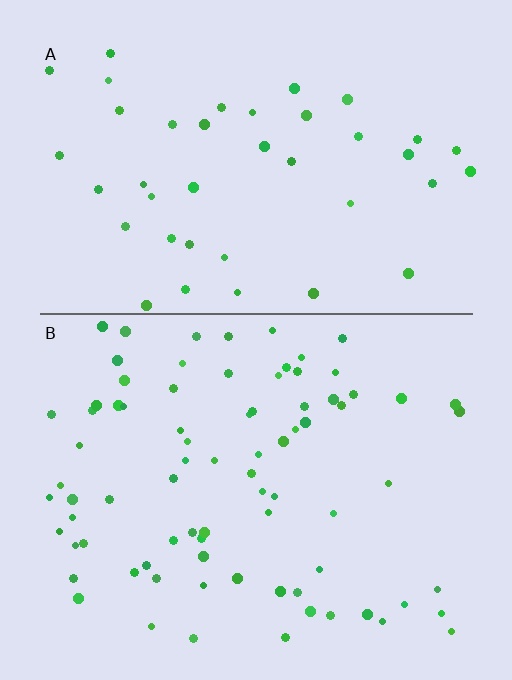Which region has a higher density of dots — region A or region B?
B (the bottom).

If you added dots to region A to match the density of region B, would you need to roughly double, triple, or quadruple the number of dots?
Approximately double.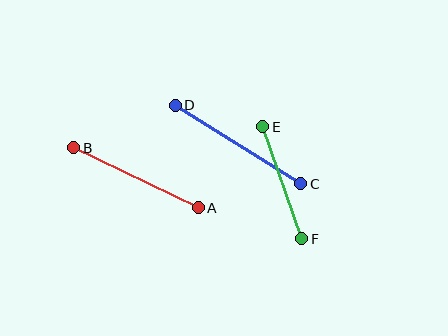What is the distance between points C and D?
The distance is approximately 148 pixels.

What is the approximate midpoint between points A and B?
The midpoint is at approximately (136, 178) pixels.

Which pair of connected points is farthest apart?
Points C and D are farthest apart.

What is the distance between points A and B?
The distance is approximately 138 pixels.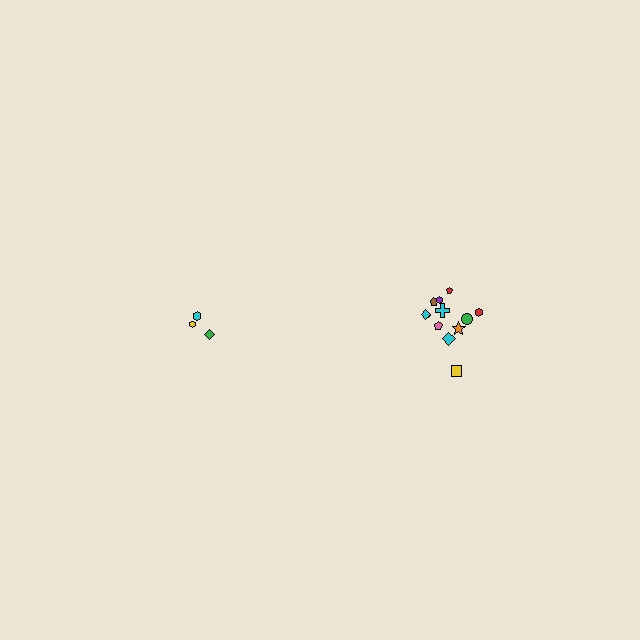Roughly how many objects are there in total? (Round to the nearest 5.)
Roughly 15 objects in total.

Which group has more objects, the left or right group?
The right group.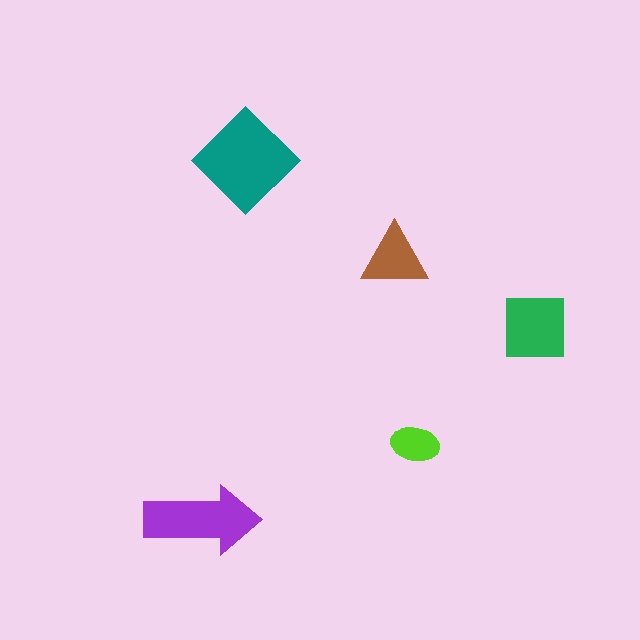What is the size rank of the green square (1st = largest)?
3rd.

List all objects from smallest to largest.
The lime ellipse, the brown triangle, the green square, the purple arrow, the teal diamond.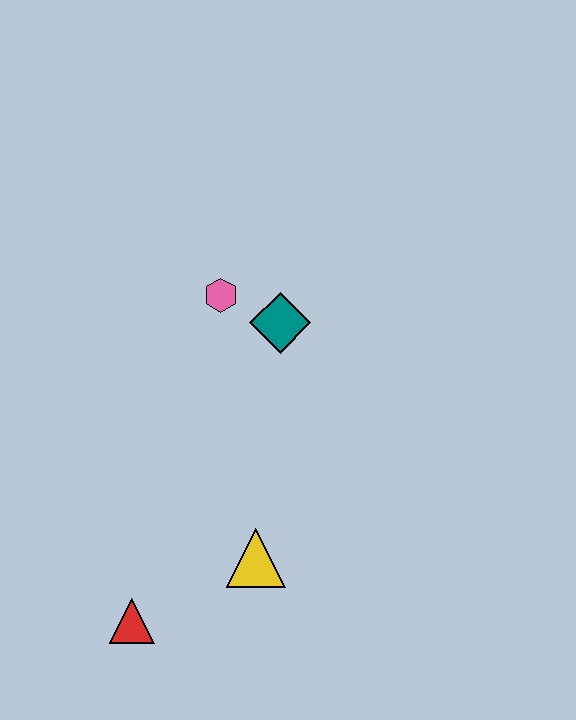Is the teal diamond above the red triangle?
Yes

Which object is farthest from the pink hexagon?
The red triangle is farthest from the pink hexagon.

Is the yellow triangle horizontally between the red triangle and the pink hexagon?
No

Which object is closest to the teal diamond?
The pink hexagon is closest to the teal diamond.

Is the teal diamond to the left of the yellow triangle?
No